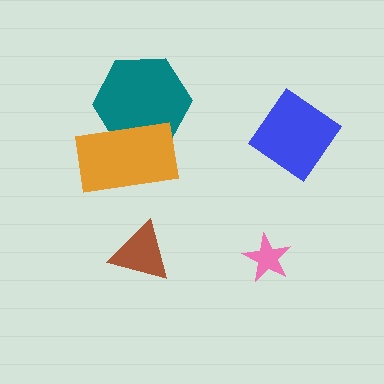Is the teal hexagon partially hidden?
Yes, it is partially covered by another shape.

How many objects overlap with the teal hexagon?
1 object overlaps with the teal hexagon.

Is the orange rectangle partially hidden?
No, no other shape covers it.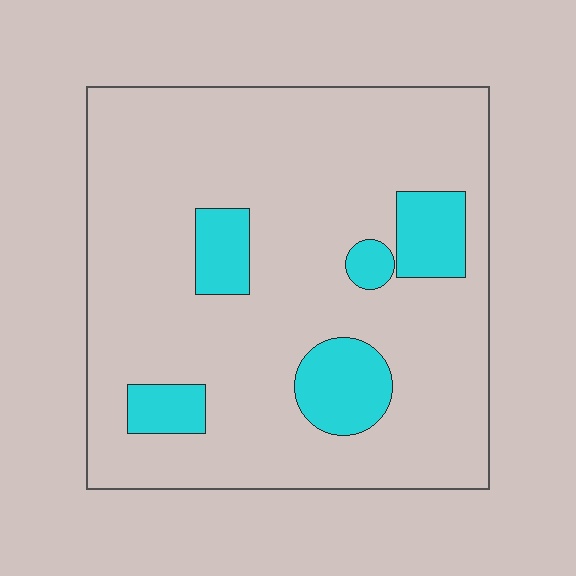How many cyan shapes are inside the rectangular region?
5.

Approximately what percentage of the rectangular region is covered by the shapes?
Approximately 15%.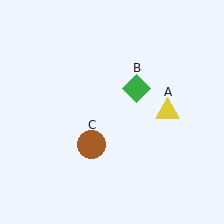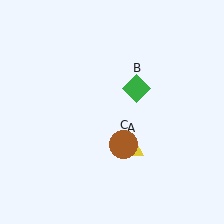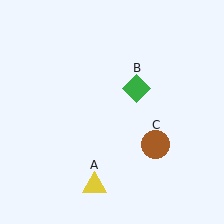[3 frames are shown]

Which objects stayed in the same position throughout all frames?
Green diamond (object B) remained stationary.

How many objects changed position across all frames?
2 objects changed position: yellow triangle (object A), brown circle (object C).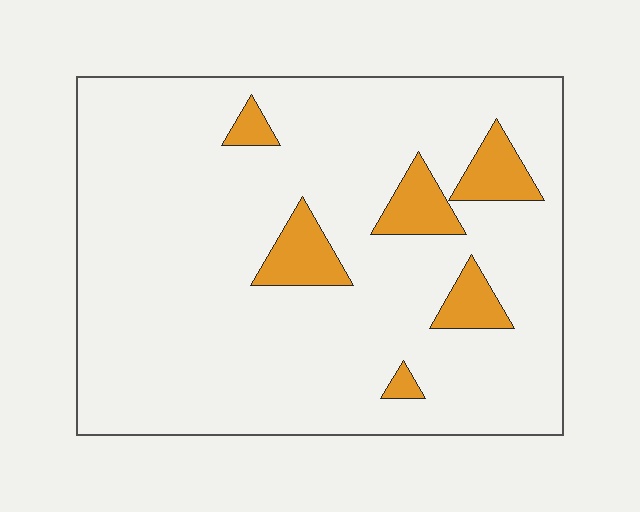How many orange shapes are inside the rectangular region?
6.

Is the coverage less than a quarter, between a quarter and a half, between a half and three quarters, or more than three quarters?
Less than a quarter.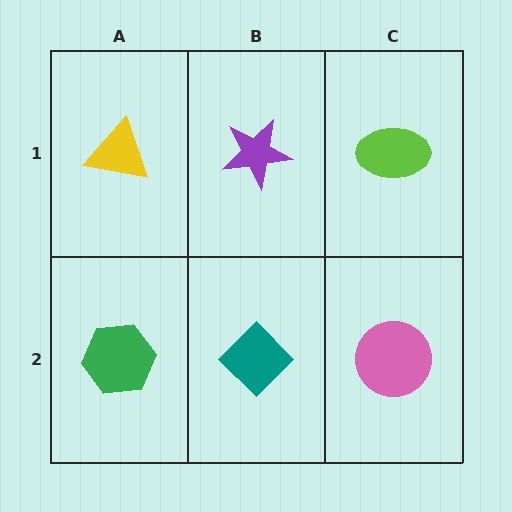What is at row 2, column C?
A pink circle.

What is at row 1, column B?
A purple star.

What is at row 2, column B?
A teal diamond.